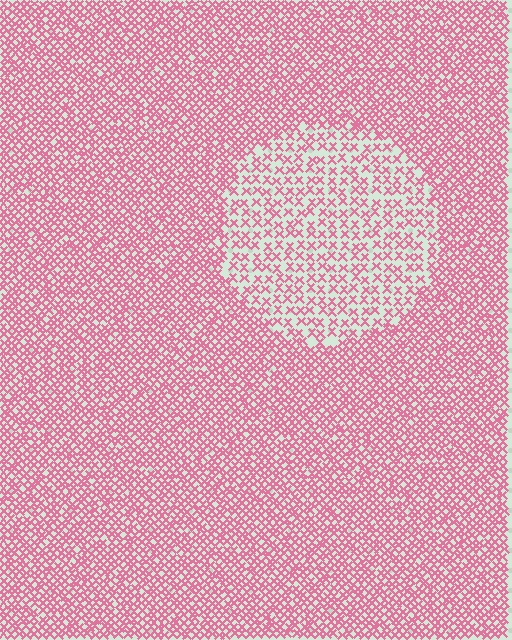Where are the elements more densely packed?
The elements are more densely packed outside the circle boundary.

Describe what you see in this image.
The image contains small pink elements arranged at two different densities. A circle-shaped region is visible where the elements are less densely packed than the surrounding area.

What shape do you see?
I see a circle.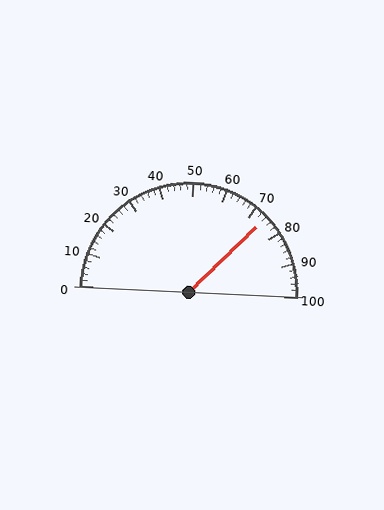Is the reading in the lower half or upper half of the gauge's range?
The reading is in the upper half of the range (0 to 100).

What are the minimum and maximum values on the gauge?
The gauge ranges from 0 to 100.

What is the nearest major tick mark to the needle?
The nearest major tick mark is 70.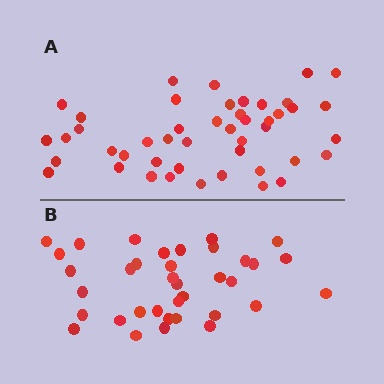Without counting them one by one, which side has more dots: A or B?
Region A (the top region) has more dots.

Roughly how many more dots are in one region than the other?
Region A has roughly 10 or so more dots than region B.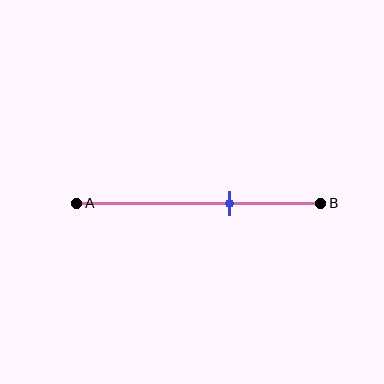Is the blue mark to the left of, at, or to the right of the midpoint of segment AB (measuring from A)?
The blue mark is to the right of the midpoint of segment AB.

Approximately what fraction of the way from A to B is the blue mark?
The blue mark is approximately 65% of the way from A to B.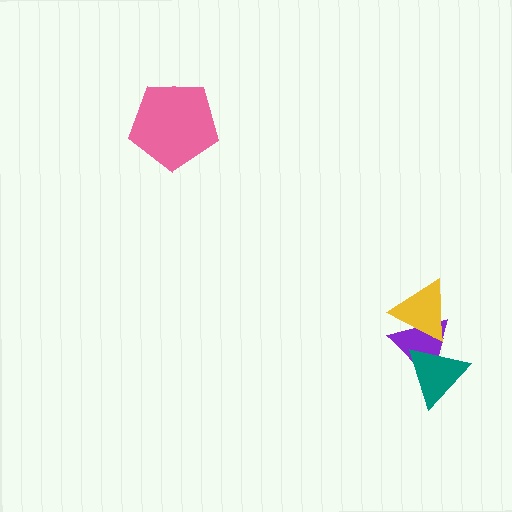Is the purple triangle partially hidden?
Yes, it is partially covered by another shape.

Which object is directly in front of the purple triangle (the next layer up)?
The yellow triangle is directly in front of the purple triangle.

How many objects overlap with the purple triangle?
2 objects overlap with the purple triangle.